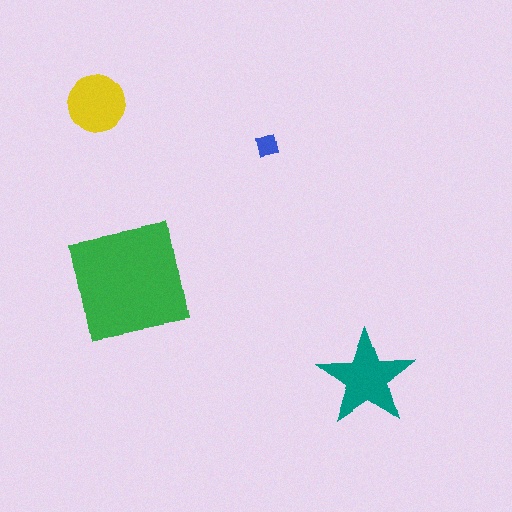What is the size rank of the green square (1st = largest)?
1st.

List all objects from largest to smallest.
The green square, the teal star, the yellow circle, the blue square.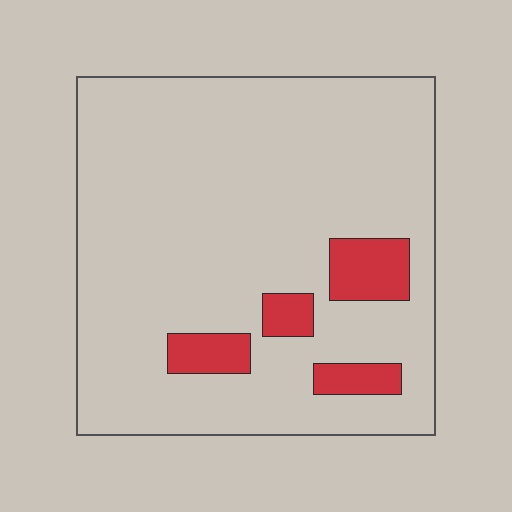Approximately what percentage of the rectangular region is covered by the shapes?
Approximately 10%.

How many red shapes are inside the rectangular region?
4.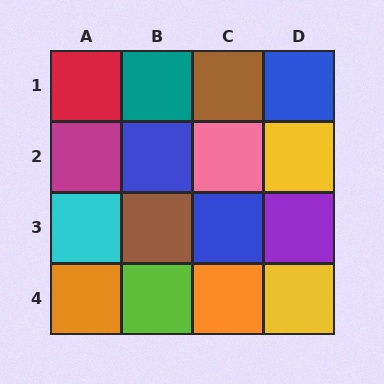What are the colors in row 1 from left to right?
Red, teal, brown, blue.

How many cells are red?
1 cell is red.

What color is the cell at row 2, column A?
Magenta.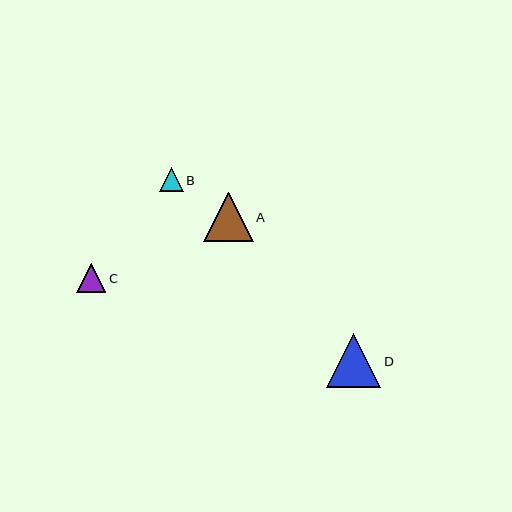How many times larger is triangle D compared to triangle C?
Triangle D is approximately 1.9 times the size of triangle C.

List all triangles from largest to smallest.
From largest to smallest: D, A, C, B.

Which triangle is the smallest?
Triangle B is the smallest with a size of approximately 24 pixels.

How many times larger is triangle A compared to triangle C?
Triangle A is approximately 1.7 times the size of triangle C.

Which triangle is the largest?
Triangle D is the largest with a size of approximately 55 pixels.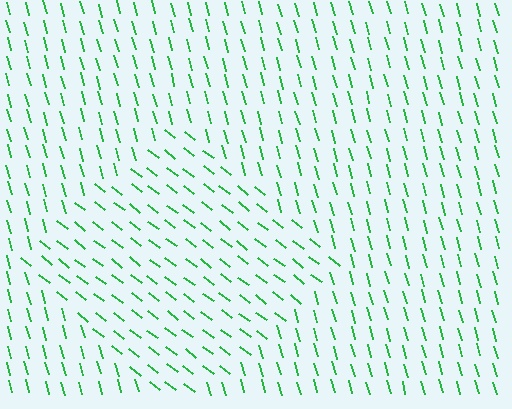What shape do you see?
I see a diamond.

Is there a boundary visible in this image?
Yes, there is a texture boundary formed by a change in line orientation.